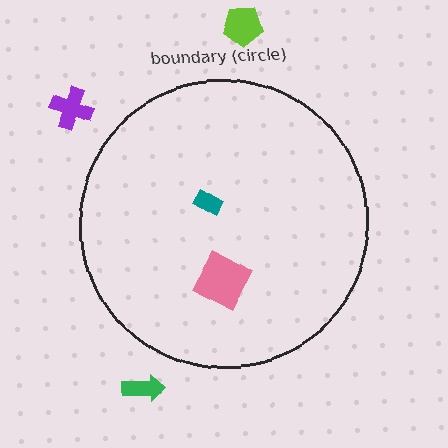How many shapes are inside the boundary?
2 inside, 3 outside.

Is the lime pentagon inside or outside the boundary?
Outside.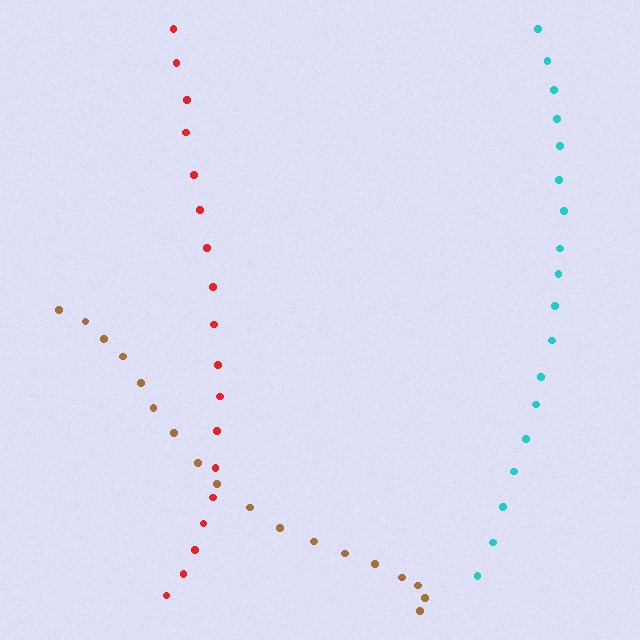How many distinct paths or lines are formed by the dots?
There are 3 distinct paths.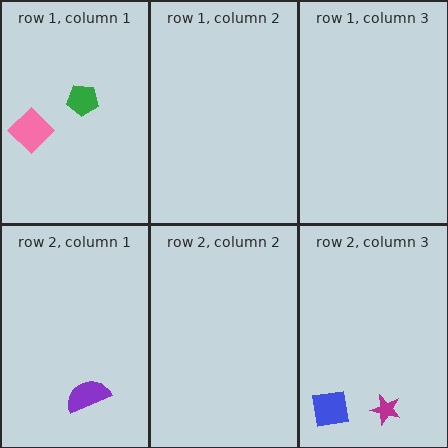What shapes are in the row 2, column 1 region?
The purple semicircle.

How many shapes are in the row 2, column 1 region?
1.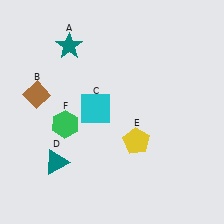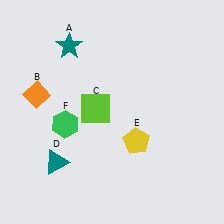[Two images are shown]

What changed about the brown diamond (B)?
In Image 1, B is brown. In Image 2, it changed to orange.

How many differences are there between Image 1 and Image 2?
There are 2 differences between the two images.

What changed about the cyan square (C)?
In Image 1, C is cyan. In Image 2, it changed to lime.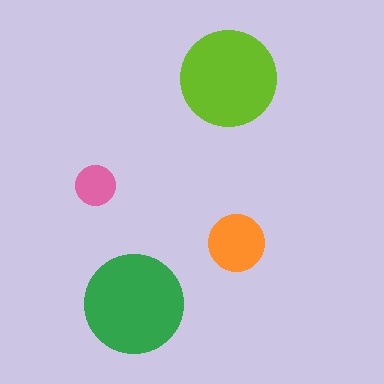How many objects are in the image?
There are 4 objects in the image.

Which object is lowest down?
The green circle is bottommost.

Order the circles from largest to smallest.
the green one, the lime one, the orange one, the pink one.